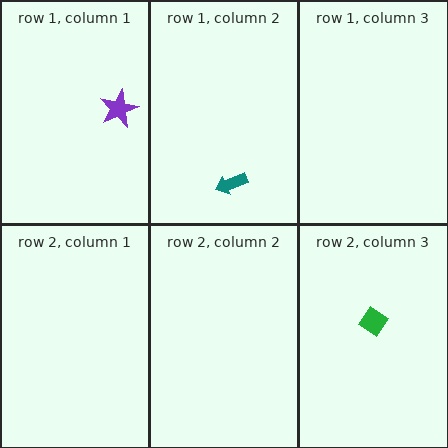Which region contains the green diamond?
The row 2, column 3 region.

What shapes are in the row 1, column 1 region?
The purple star.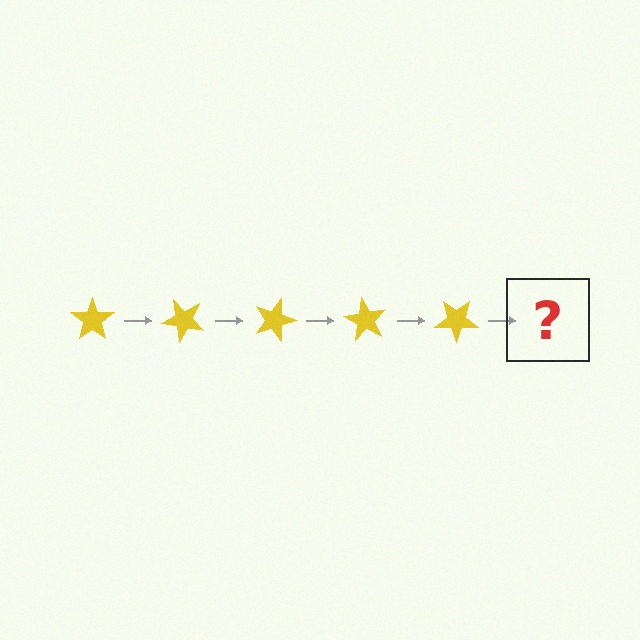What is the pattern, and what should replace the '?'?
The pattern is that the star rotates 45 degrees each step. The '?' should be a yellow star rotated 225 degrees.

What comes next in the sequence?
The next element should be a yellow star rotated 225 degrees.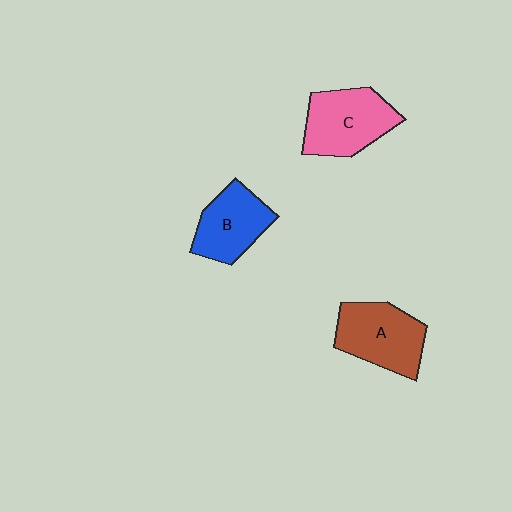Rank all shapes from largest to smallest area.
From largest to smallest: C (pink), A (brown), B (blue).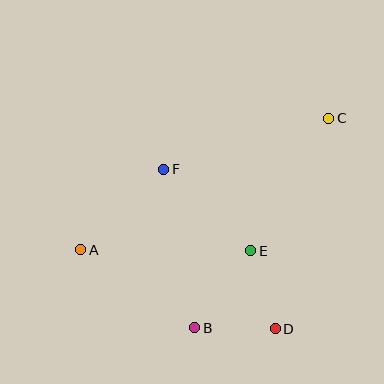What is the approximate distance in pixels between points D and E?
The distance between D and E is approximately 81 pixels.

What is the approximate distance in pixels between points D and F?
The distance between D and F is approximately 194 pixels.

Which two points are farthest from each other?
Points A and C are farthest from each other.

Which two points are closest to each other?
Points B and D are closest to each other.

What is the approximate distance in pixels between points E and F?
The distance between E and F is approximately 119 pixels.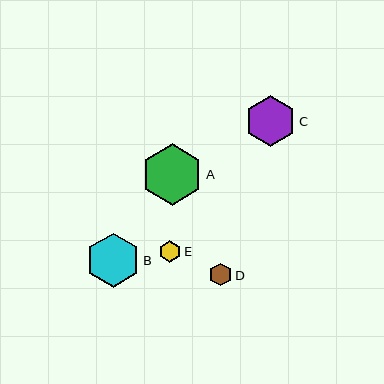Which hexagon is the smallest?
Hexagon E is the smallest with a size of approximately 21 pixels.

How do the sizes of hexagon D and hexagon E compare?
Hexagon D and hexagon E are approximately the same size.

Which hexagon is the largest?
Hexagon A is the largest with a size of approximately 61 pixels.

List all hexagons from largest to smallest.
From largest to smallest: A, B, C, D, E.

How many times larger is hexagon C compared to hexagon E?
Hexagon C is approximately 2.4 times the size of hexagon E.